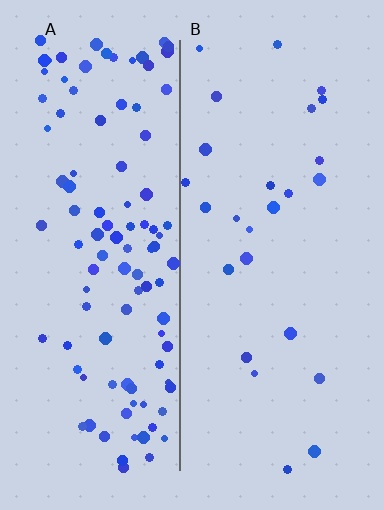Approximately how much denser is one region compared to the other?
Approximately 4.2× — region A over region B.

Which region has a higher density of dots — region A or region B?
A (the left).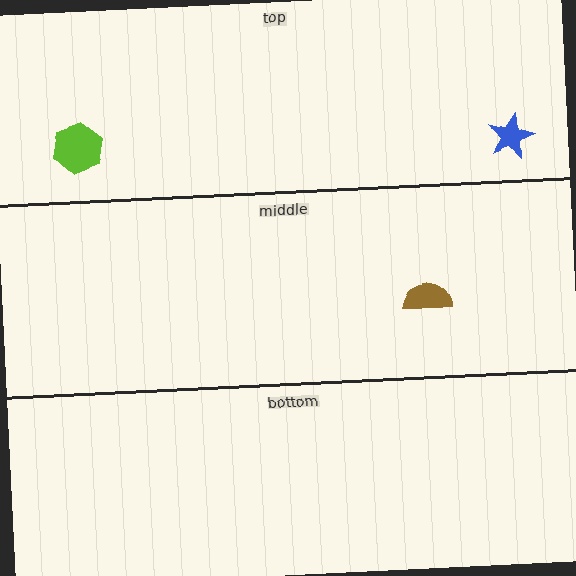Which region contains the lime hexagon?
The top region.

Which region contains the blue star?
The top region.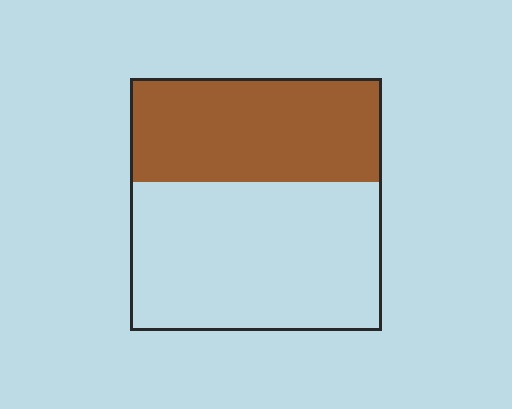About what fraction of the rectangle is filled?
About two fifths (2/5).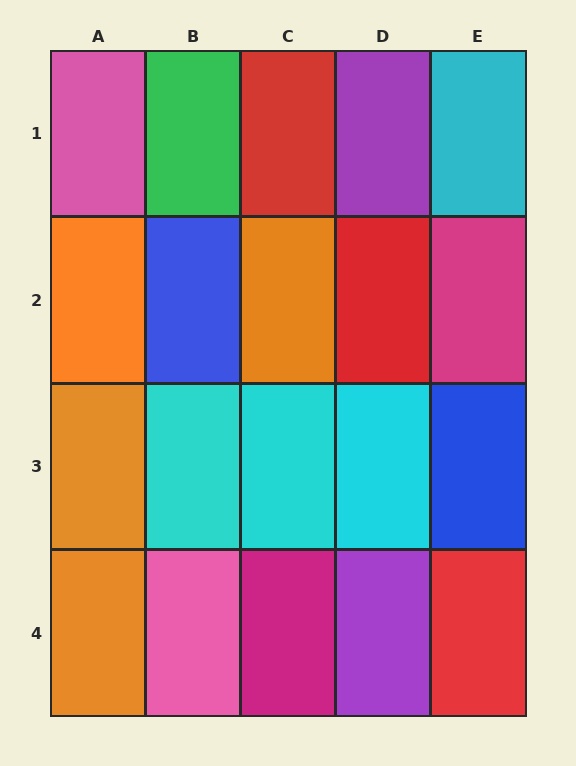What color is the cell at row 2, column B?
Blue.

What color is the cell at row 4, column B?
Pink.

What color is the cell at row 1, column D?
Purple.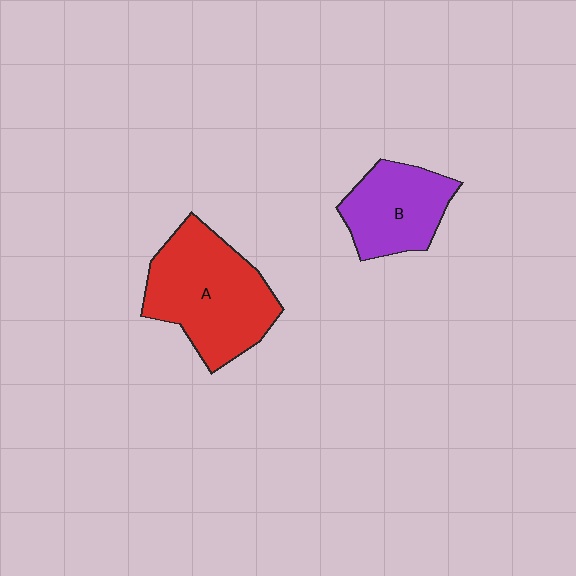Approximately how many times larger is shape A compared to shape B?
Approximately 1.6 times.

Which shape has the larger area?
Shape A (red).